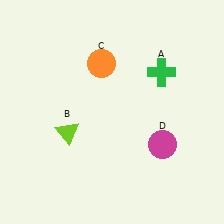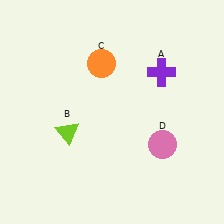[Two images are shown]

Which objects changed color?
A changed from green to purple. D changed from magenta to pink.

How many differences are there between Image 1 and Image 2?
There are 2 differences between the two images.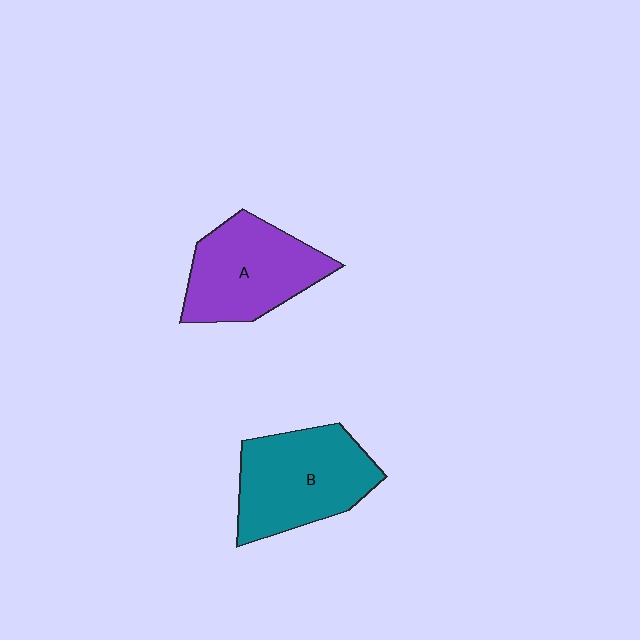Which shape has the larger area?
Shape B (teal).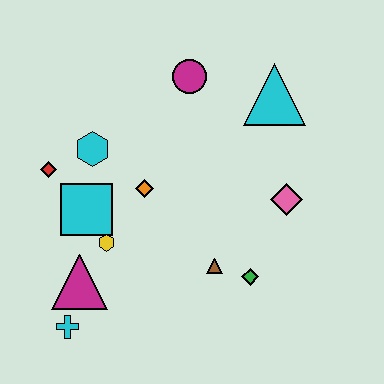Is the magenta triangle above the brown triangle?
No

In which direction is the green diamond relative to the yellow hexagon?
The green diamond is to the right of the yellow hexagon.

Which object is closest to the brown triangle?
The green diamond is closest to the brown triangle.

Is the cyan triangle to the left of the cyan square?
No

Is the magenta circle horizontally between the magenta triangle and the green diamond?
Yes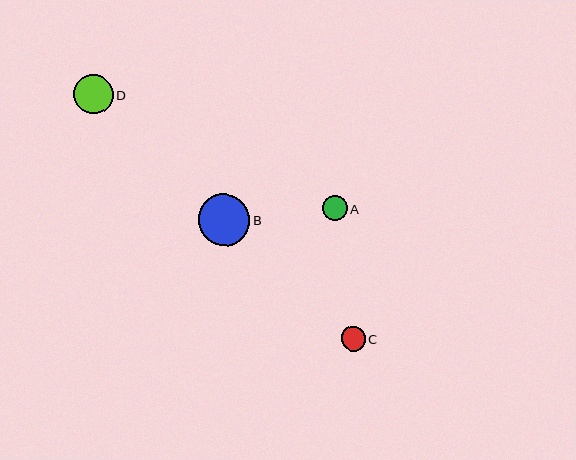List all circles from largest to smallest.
From largest to smallest: B, D, A, C.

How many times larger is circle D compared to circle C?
Circle D is approximately 1.6 times the size of circle C.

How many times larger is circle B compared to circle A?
Circle B is approximately 2.1 times the size of circle A.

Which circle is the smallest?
Circle C is the smallest with a size of approximately 24 pixels.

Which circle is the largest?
Circle B is the largest with a size of approximately 52 pixels.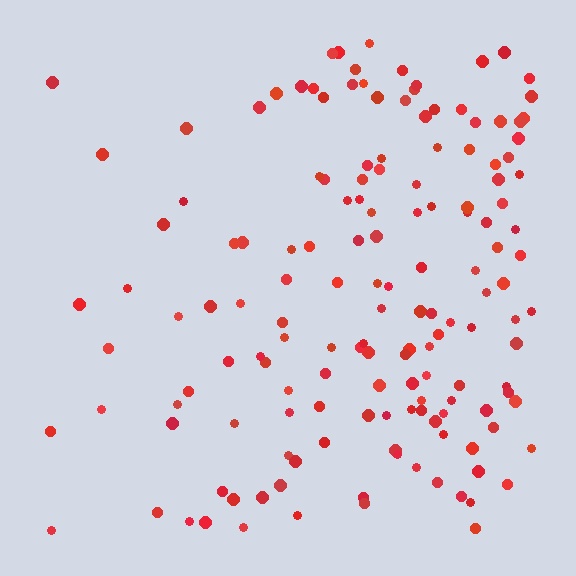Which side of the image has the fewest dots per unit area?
The left.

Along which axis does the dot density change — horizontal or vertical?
Horizontal.